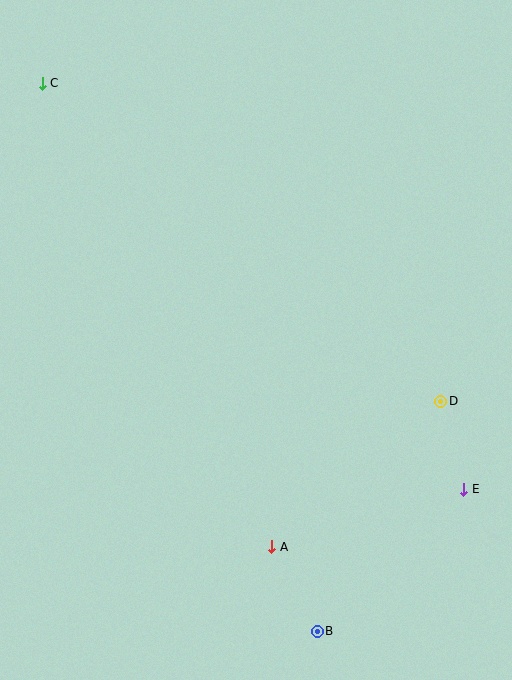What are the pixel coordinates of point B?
Point B is at (317, 631).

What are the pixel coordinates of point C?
Point C is at (42, 83).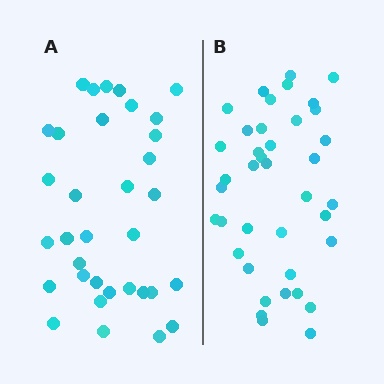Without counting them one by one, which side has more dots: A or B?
Region B (the right region) has more dots.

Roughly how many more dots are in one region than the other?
Region B has about 5 more dots than region A.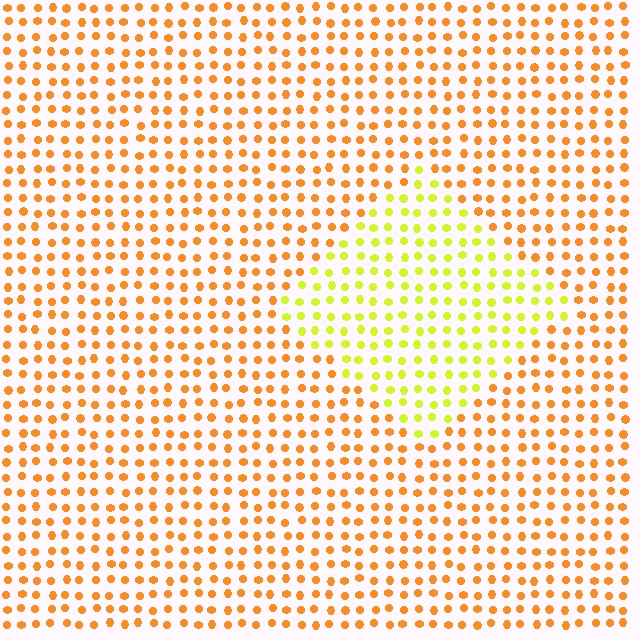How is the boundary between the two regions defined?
The boundary is defined purely by a slight shift in hue (about 43 degrees). Spacing, size, and orientation are identical on both sides.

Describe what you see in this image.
The image is filled with small orange elements in a uniform arrangement. A diamond-shaped region is visible where the elements are tinted to a slightly different hue, forming a subtle color boundary.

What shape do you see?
I see a diamond.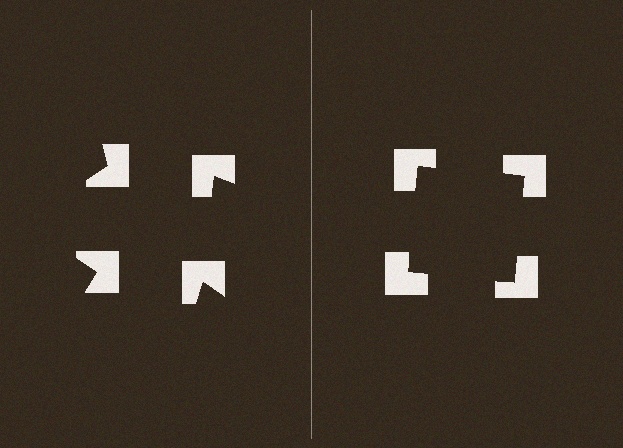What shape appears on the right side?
An illusory square.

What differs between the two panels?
The notched squares are positioned identically on both sides; only the wedge orientations differ. On the right they align to a square; on the left they are misaligned.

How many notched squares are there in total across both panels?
8 — 4 on each side.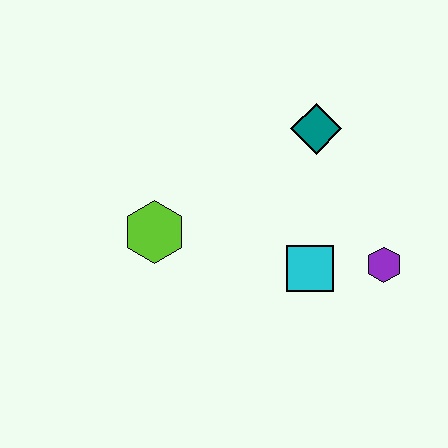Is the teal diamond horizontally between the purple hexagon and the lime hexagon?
Yes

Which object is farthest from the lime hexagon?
The purple hexagon is farthest from the lime hexagon.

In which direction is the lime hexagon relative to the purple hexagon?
The lime hexagon is to the left of the purple hexagon.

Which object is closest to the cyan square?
The purple hexagon is closest to the cyan square.